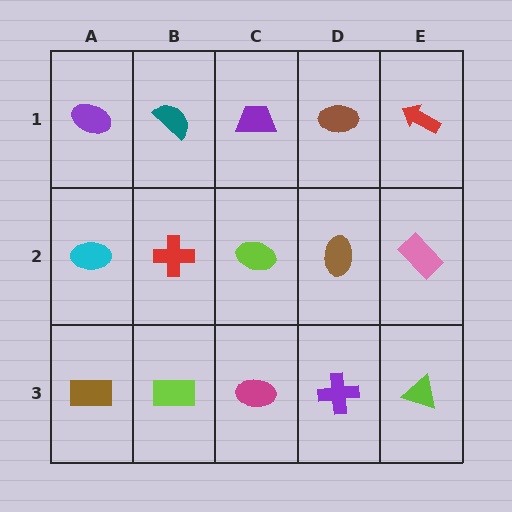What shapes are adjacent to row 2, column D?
A brown ellipse (row 1, column D), a purple cross (row 3, column D), a lime ellipse (row 2, column C), a pink rectangle (row 2, column E).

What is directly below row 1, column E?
A pink rectangle.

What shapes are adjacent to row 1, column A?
A cyan ellipse (row 2, column A), a teal semicircle (row 1, column B).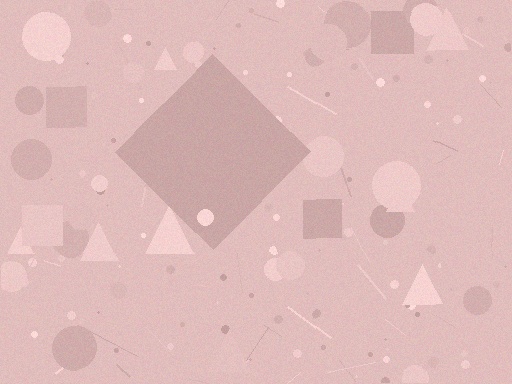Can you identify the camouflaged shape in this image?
The camouflaged shape is a diamond.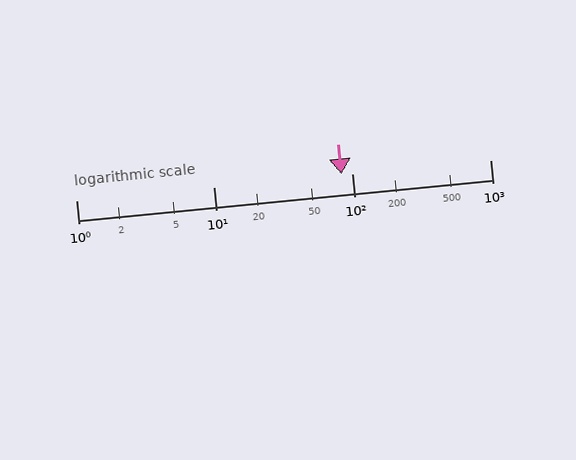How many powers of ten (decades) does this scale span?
The scale spans 3 decades, from 1 to 1000.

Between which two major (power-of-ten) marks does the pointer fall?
The pointer is between 10 and 100.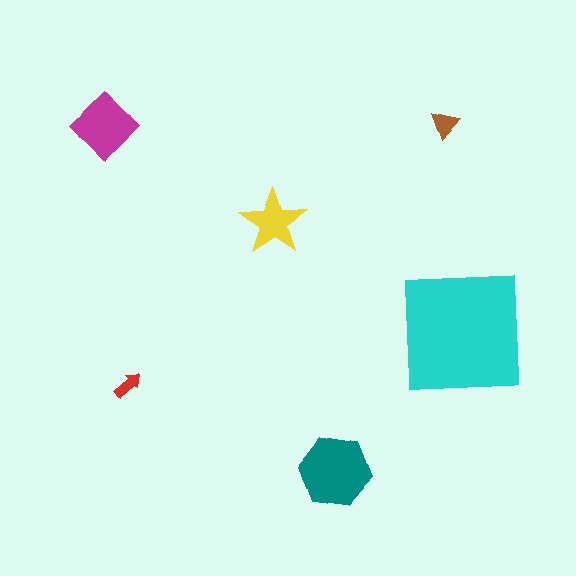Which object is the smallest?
The red arrow.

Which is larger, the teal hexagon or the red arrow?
The teal hexagon.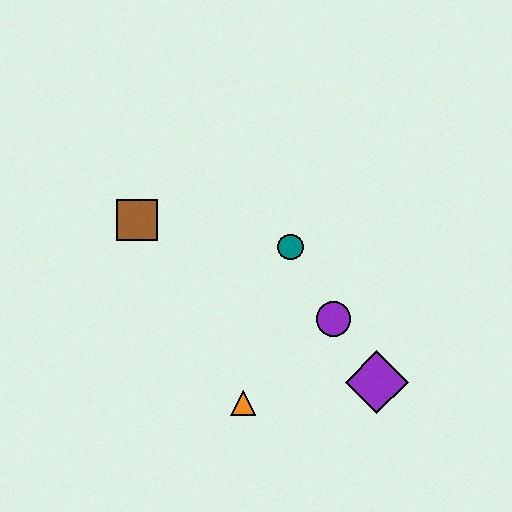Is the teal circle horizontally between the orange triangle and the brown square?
No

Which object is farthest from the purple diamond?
The brown square is farthest from the purple diamond.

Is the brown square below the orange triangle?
No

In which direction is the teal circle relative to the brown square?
The teal circle is to the right of the brown square.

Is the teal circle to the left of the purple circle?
Yes